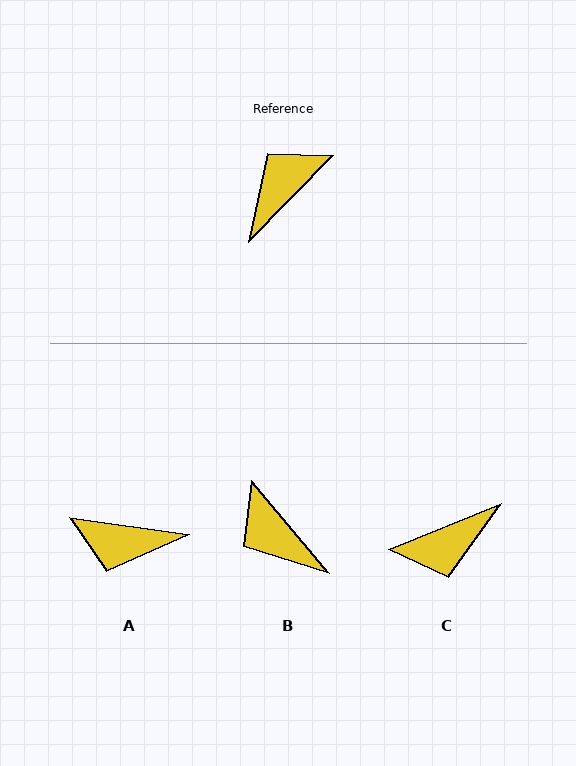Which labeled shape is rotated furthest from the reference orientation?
C, about 157 degrees away.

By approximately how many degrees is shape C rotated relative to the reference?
Approximately 157 degrees counter-clockwise.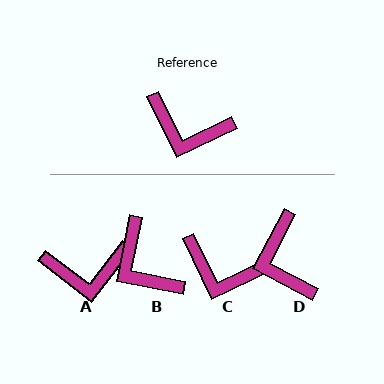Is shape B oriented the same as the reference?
No, it is off by about 37 degrees.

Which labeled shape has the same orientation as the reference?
C.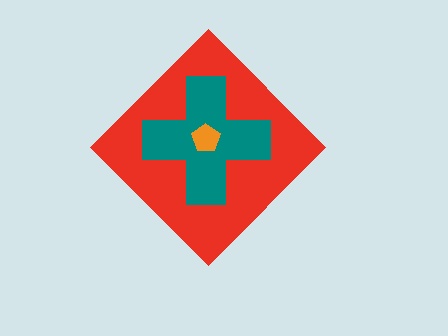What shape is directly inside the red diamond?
The teal cross.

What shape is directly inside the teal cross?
The orange pentagon.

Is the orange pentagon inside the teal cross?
Yes.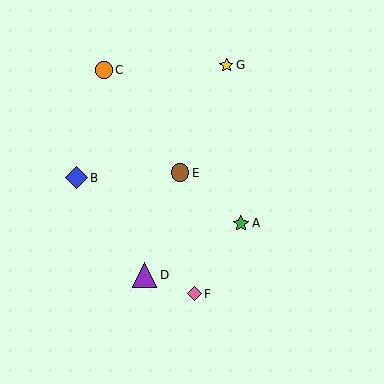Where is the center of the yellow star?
The center of the yellow star is at (226, 65).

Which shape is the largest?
The purple triangle (labeled D) is the largest.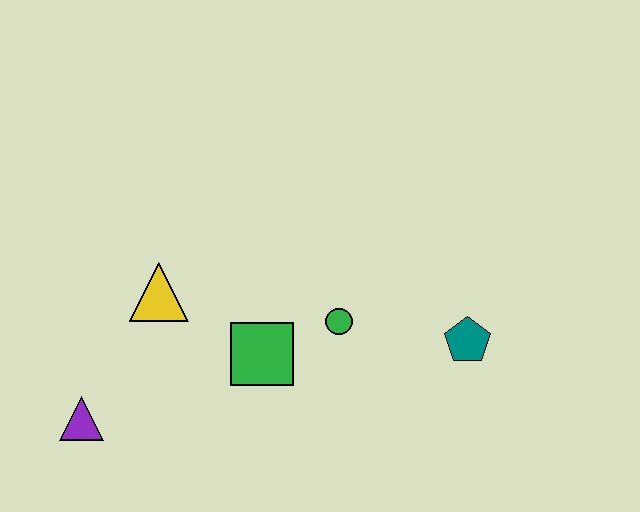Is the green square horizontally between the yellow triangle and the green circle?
Yes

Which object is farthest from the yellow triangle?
The teal pentagon is farthest from the yellow triangle.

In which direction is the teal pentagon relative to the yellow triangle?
The teal pentagon is to the right of the yellow triangle.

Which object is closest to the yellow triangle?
The green square is closest to the yellow triangle.